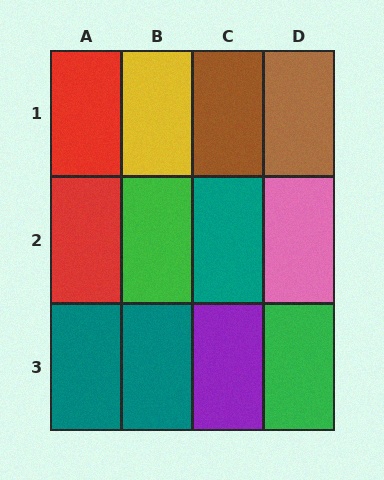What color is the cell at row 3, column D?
Green.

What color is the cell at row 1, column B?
Yellow.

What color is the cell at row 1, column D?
Brown.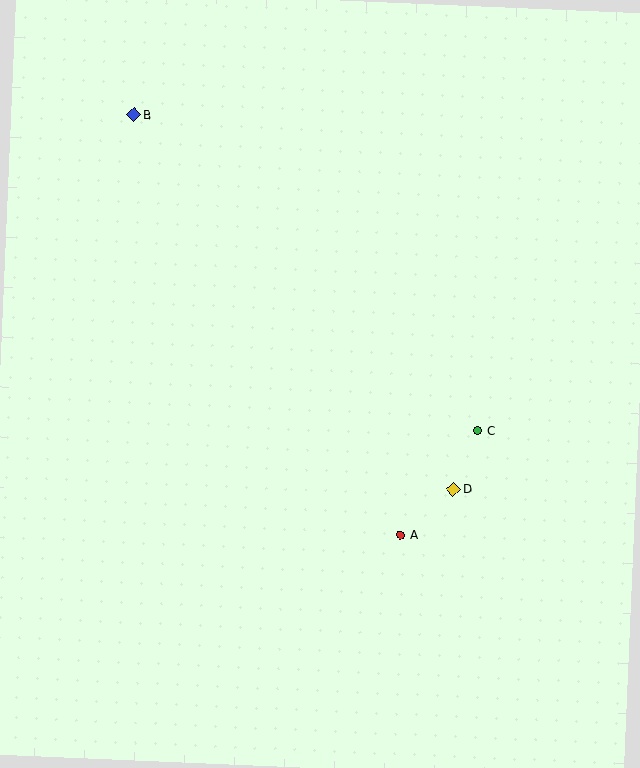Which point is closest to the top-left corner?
Point B is closest to the top-left corner.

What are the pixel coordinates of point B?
Point B is at (134, 115).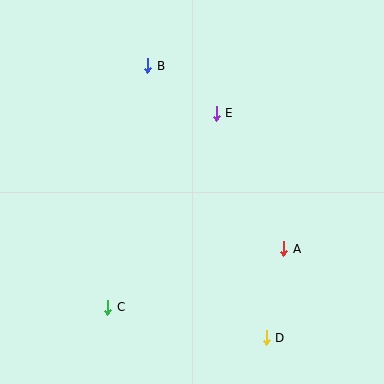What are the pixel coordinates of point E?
Point E is at (216, 113).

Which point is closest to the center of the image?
Point E at (216, 113) is closest to the center.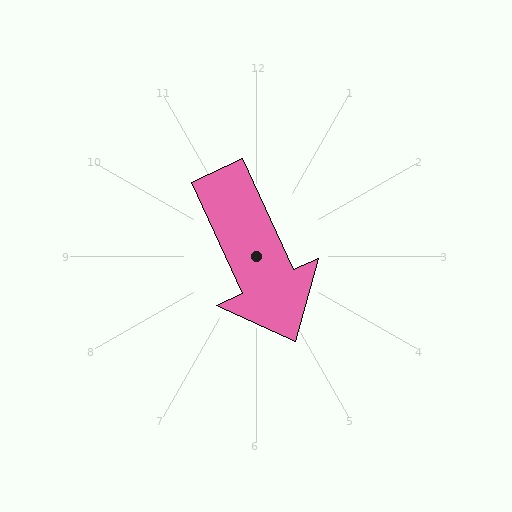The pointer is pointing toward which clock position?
Roughly 5 o'clock.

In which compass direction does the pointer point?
Southeast.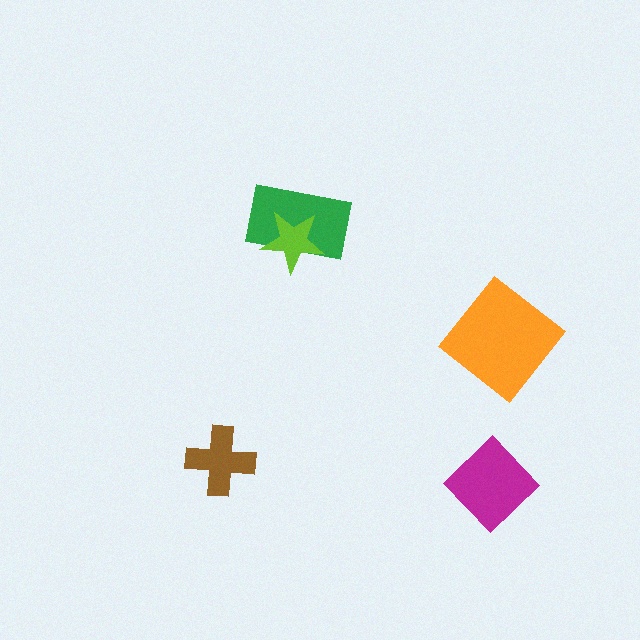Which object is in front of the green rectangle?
The lime star is in front of the green rectangle.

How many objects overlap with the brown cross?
0 objects overlap with the brown cross.